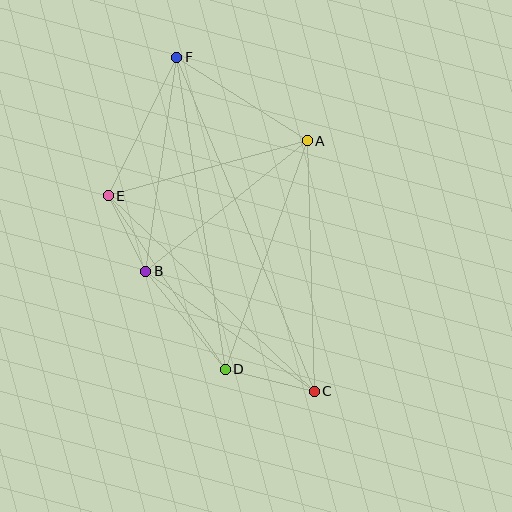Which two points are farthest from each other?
Points C and F are farthest from each other.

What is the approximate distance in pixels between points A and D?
The distance between A and D is approximately 243 pixels.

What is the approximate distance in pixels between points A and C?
The distance between A and C is approximately 251 pixels.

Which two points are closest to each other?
Points B and E are closest to each other.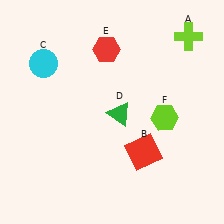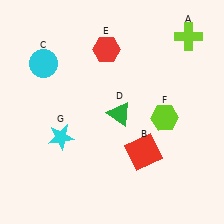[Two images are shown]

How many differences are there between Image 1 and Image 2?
There is 1 difference between the two images.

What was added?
A cyan star (G) was added in Image 2.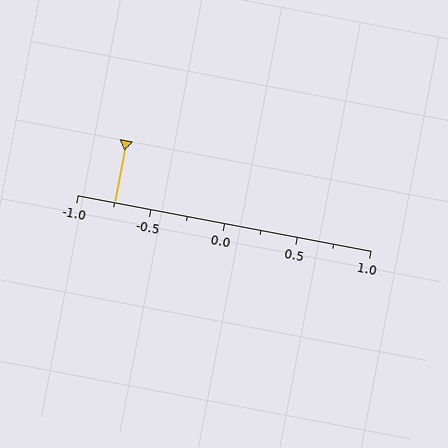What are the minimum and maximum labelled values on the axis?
The axis runs from -1.0 to 1.0.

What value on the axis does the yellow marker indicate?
The marker indicates approximately -0.75.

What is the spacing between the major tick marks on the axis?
The major ticks are spaced 0.5 apart.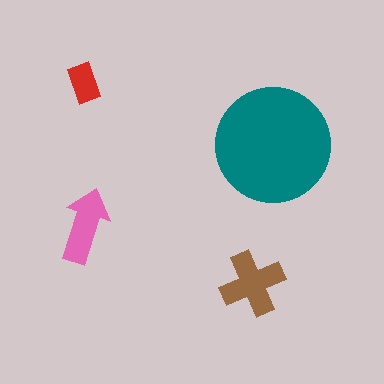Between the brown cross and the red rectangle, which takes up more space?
The brown cross.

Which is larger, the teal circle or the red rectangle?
The teal circle.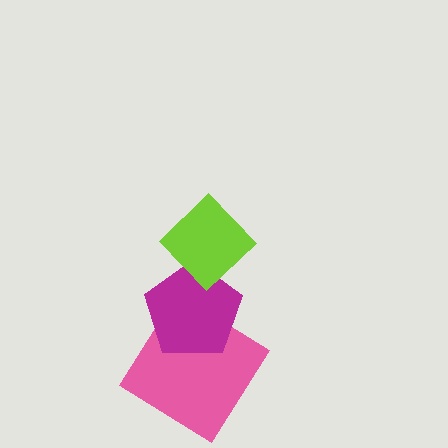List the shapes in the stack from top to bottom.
From top to bottom: the lime diamond, the magenta pentagon, the pink diamond.